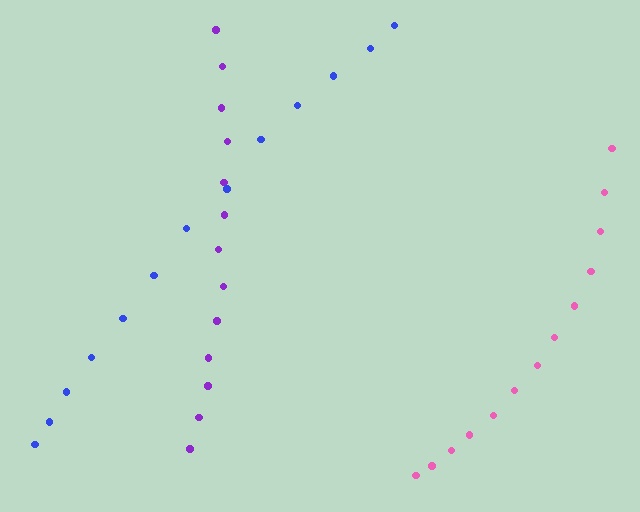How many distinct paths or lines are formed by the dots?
There are 3 distinct paths.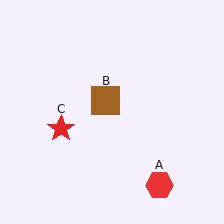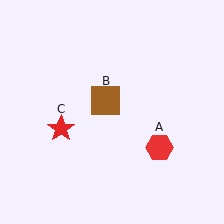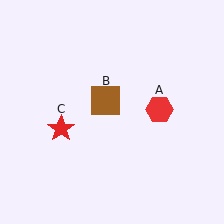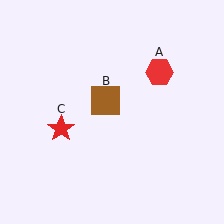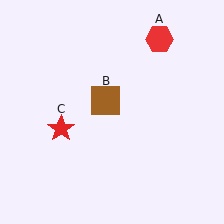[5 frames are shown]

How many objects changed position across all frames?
1 object changed position: red hexagon (object A).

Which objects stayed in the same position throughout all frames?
Brown square (object B) and red star (object C) remained stationary.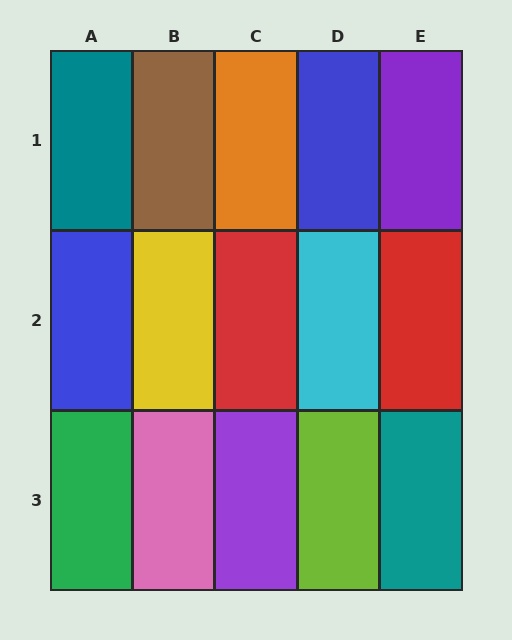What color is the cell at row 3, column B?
Pink.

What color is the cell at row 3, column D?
Lime.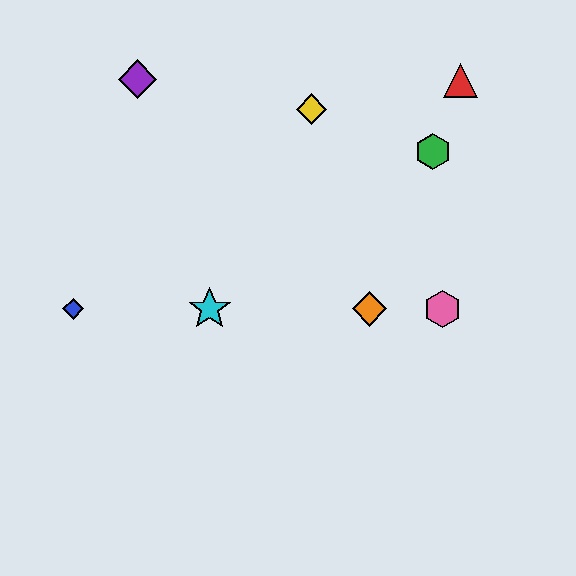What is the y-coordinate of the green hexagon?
The green hexagon is at y≈152.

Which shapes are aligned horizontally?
The blue diamond, the orange diamond, the cyan star, the pink hexagon are aligned horizontally.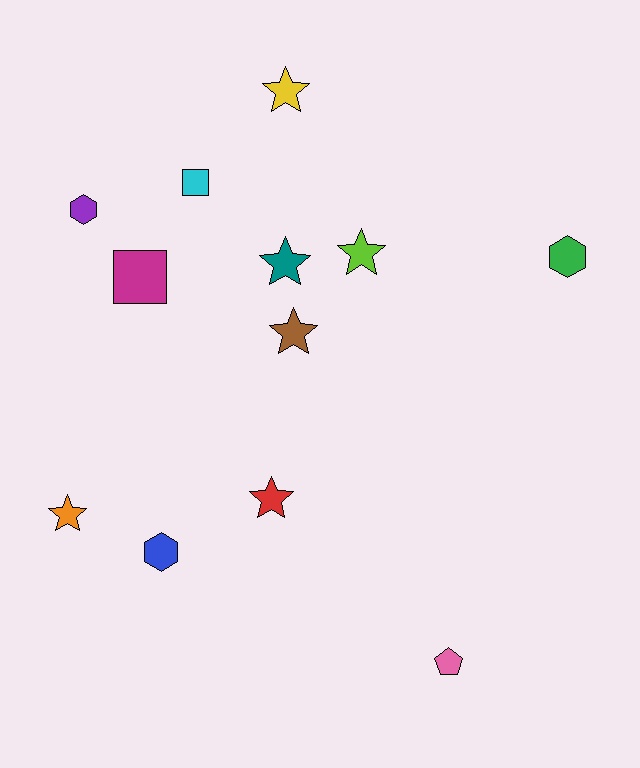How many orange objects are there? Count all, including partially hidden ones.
There is 1 orange object.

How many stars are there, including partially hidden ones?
There are 6 stars.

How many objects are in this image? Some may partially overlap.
There are 12 objects.